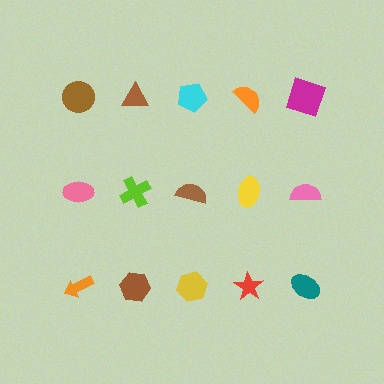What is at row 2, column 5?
A pink semicircle.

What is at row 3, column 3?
A yellow hexagon.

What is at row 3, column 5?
A teal ellipse.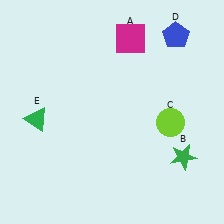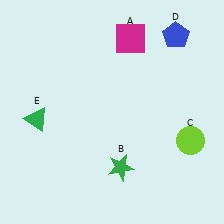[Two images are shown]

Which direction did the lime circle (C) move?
The lime circle (C) moved right.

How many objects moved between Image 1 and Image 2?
2 objects moved between the two images.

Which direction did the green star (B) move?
The green star (B) moved left.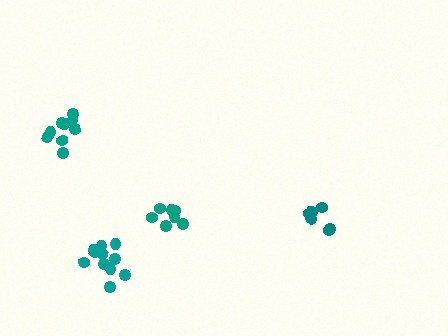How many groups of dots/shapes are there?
There are 4 groups.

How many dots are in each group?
Group 1: 11 dots, Group 2: 9 dots, Group 3: 6 dots, Group 4: 7 dots (33 total).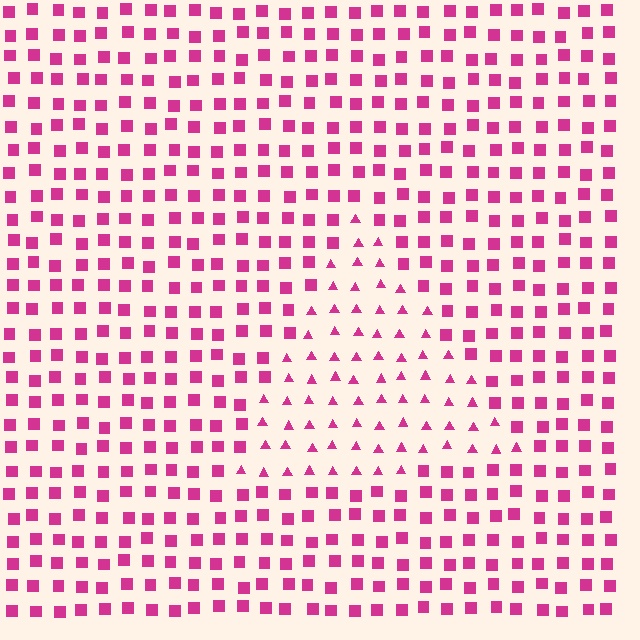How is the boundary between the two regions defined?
The boundary is defined by a change in element shape: triangles inside vs. squares outside. All elements share the same color and spacing.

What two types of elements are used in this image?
The image uses triangles inside the triangle region and squares outside it.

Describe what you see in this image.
The image is filled with small magenta elements arranged in a uniform grid. A triangle-shaped region contains triangles, while the surrounding area contains squares. The boundary is defined purely by the change in element shape.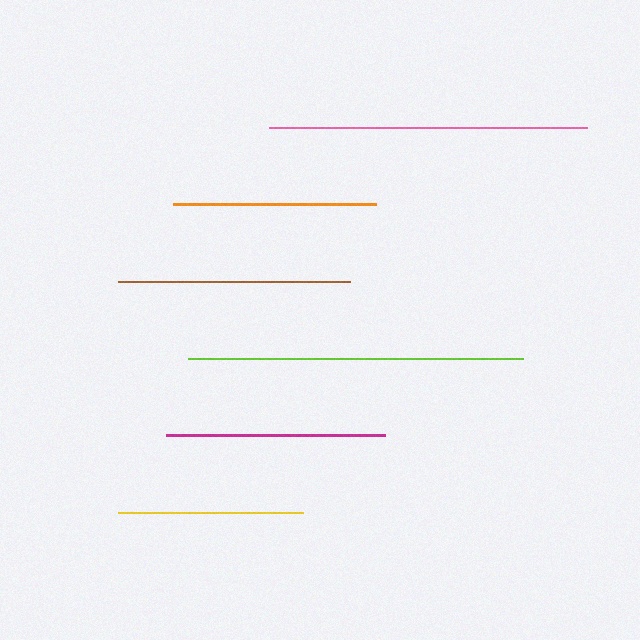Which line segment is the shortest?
The yellow line is the shortest at approximately 185 pixels.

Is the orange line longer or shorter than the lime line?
The lime line is longer than the orange line.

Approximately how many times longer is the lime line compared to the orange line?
The lime line is approximately 1.6 times the length of the orange line.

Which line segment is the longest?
The lime line is the longest at approximately 334 pixels.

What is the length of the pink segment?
The pink segment is approximately 318 pixels long.